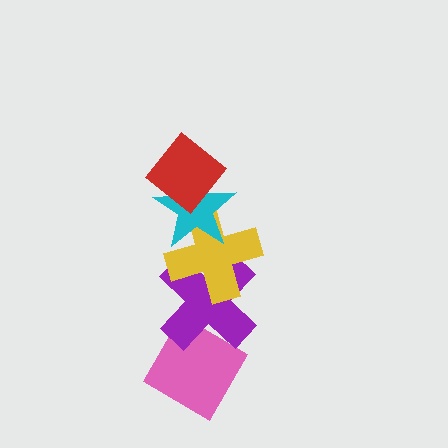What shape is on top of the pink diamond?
The purple cross is on top of the pink diamond.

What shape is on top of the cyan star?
The red diamond is on top of the cyan star.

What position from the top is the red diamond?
The red diamond is 1st from the top.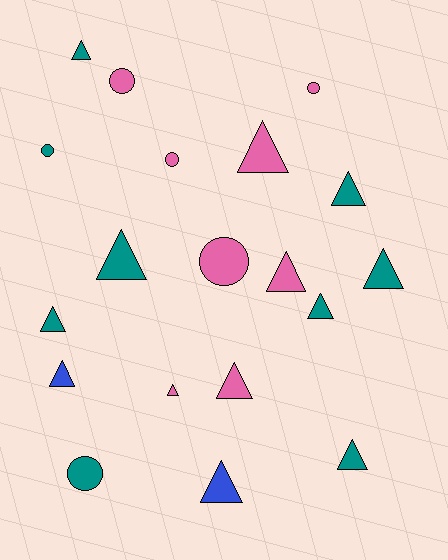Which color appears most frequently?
Teal, with 9 objects.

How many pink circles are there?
There are 4 pink circles.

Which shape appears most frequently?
Triangle, with 13 objects.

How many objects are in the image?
There are 19 objects.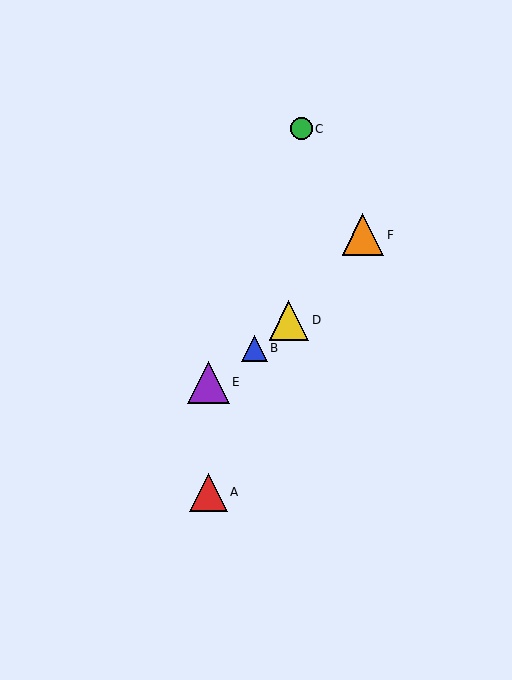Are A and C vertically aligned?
No, A is at x≈208 and C is at x≈301.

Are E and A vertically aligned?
Yes, both are at x≈208.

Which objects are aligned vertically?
Objects A, E are aligned vertically.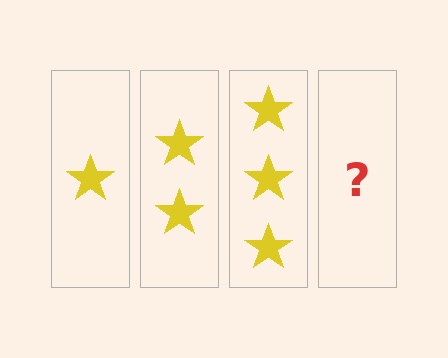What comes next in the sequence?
The next element should be 4 stars.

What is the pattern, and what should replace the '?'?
The pattern is that each step adds one more star. The '?' should be 4 stars.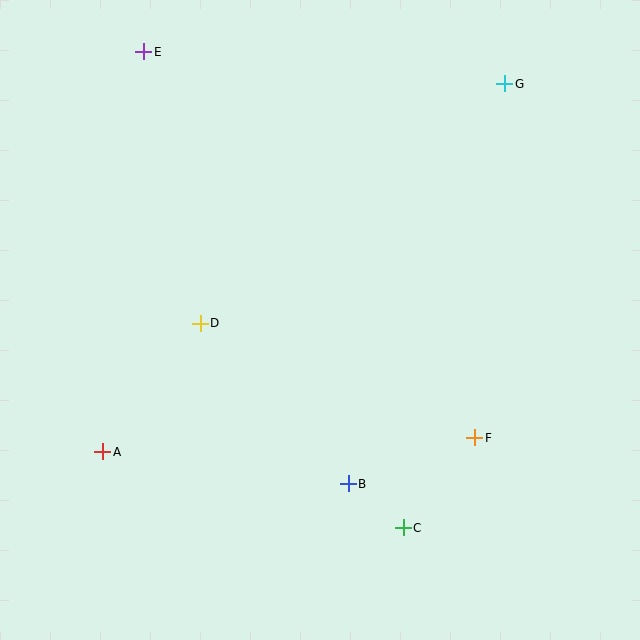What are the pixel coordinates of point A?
Point A is at (103, 452).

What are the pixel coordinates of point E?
Point E is at (144, 52).